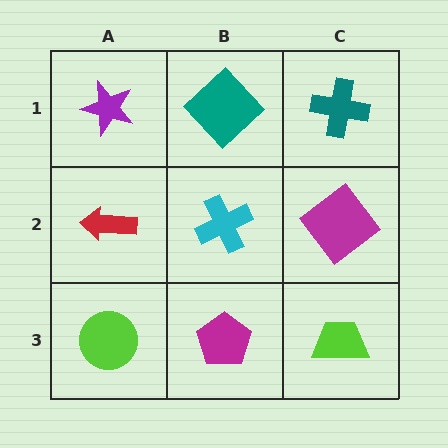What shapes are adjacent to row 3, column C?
A magenta diamond (row 2, column C), a magenta pentagon (row 3, column B).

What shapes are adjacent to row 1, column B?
A cyan cross (row 2, column B), a purple star (row 1, column A), a teal cross (row 1, column C).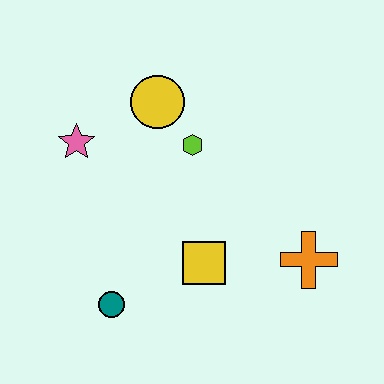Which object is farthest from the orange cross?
The pink star is farthest from the orange cross.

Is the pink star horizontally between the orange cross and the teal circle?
No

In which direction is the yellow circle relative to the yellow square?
The yellow circle is above the yellow square.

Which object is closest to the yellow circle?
The lime hexagon is closest to the yellow circle.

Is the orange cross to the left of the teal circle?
No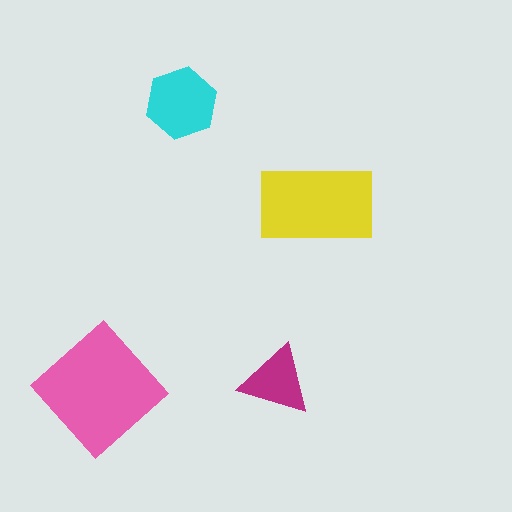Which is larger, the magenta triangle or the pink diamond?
The pink diamond.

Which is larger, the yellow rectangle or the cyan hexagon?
The yellow rectangle.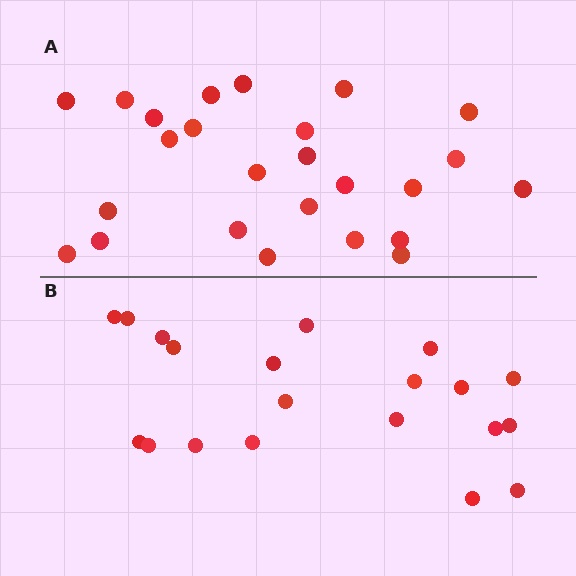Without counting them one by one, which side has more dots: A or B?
Region A (the top region) has more dots.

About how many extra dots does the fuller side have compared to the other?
Region A has about 5 more dots than region B.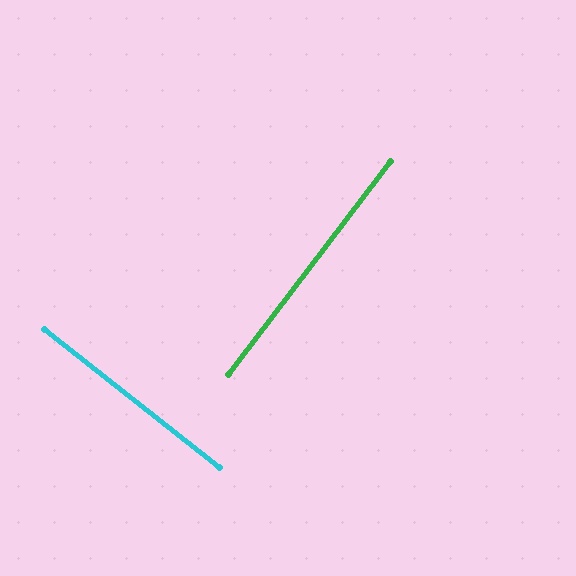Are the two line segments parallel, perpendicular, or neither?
Perpendicular — they meet at approximately 89°.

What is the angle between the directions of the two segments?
Approximately 89 degrees.